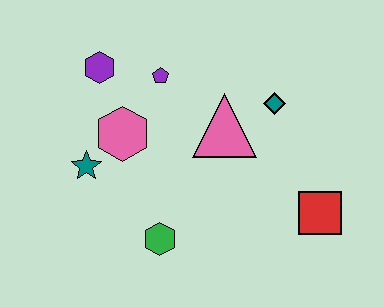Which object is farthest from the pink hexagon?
The red square is farthest from the pink hexagon.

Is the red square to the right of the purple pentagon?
Yes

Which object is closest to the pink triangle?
The teal diamond is closest to the pink triangle.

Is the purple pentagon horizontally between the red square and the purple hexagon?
Yes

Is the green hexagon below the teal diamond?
Yes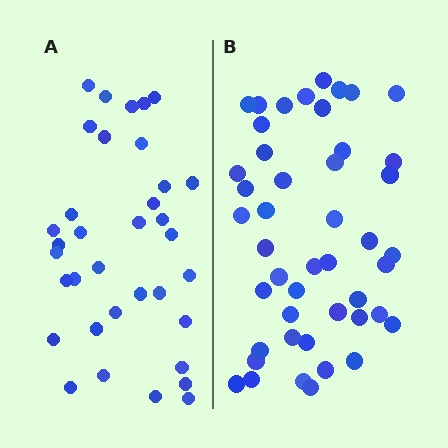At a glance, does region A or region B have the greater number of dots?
Region B (the right region) has more dots.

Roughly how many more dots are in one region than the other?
Region B has roughly 12 or so more dots than region A.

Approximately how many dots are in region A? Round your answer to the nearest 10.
About 40 dots. (The exact count is 35, which rounds to 40.)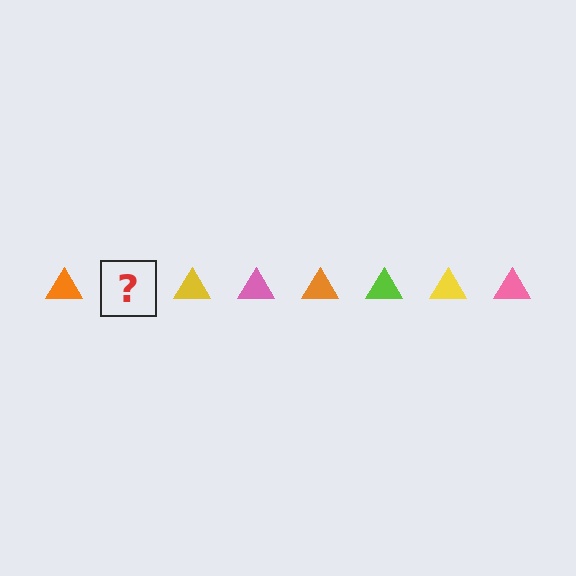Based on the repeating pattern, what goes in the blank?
The blank should be a lime triangle.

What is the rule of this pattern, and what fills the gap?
The rule is that the pattern cycles through orange, lime, yellow, pink triangles. The gap should be filled with a lime triangle.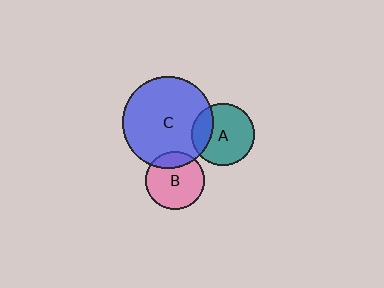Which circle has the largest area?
Circle C (blue).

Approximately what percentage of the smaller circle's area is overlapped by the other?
Approximately 20%.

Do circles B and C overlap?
Yes.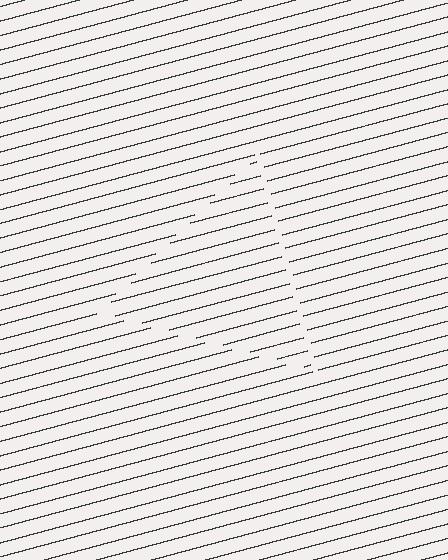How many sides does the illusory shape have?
3 sides — the line-ends trace a triangle.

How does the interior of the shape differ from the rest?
The interior of the shape contains the same grating, shifted by half a period — the contour is defined by the phase discontinuity where line-ends from the inner and outer gratings abut.